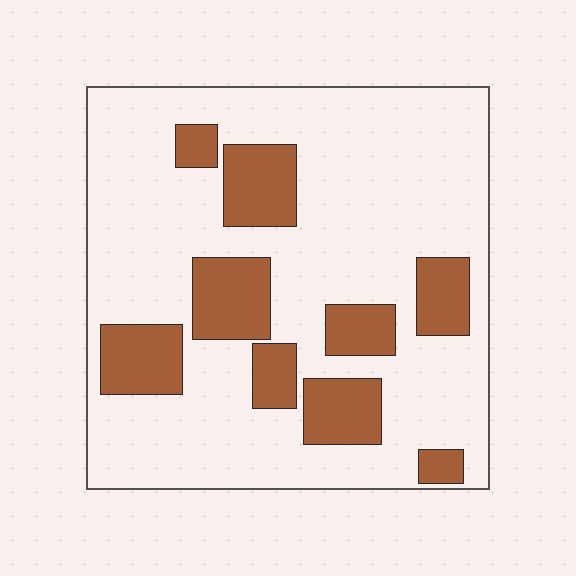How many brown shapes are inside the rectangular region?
9.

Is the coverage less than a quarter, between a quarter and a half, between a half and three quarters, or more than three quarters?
Less than a quarter.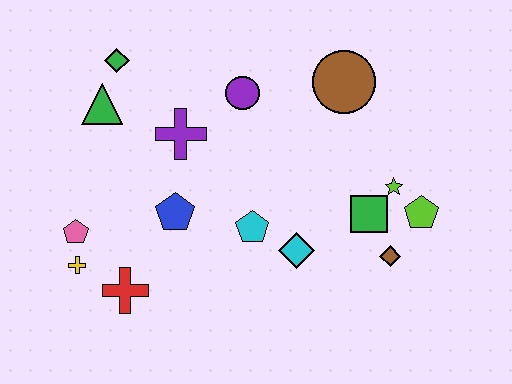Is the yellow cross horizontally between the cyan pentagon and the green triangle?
No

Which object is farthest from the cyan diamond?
The green diamond is farthest from the cyan diamond.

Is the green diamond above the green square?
Yes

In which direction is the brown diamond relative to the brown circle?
The brown diamond is below the brown circle.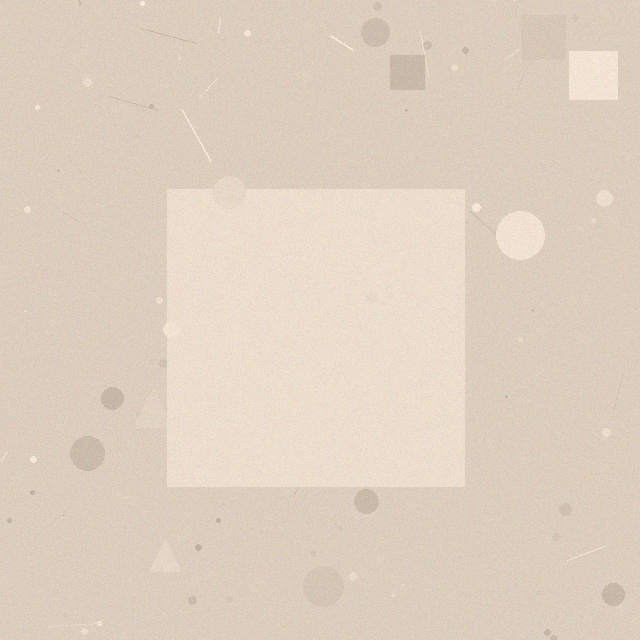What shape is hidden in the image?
A square is hidden in the image.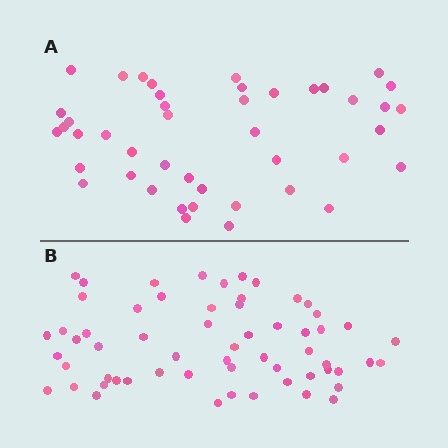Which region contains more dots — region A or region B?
Region B (the bottom region) has more dots.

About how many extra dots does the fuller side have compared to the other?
Region B has approximately 15 more dots than region A.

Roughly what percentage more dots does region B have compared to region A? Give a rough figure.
About 35% more.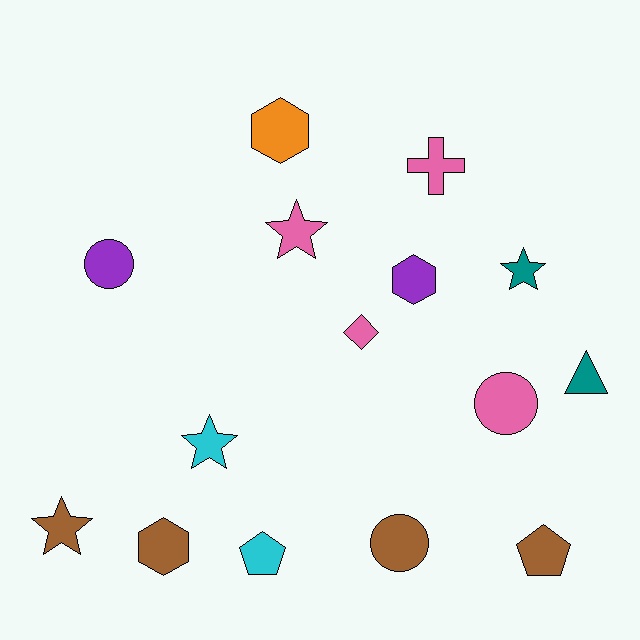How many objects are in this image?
There are 15 objects.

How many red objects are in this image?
There are no red objects.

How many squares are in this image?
There are no squares.